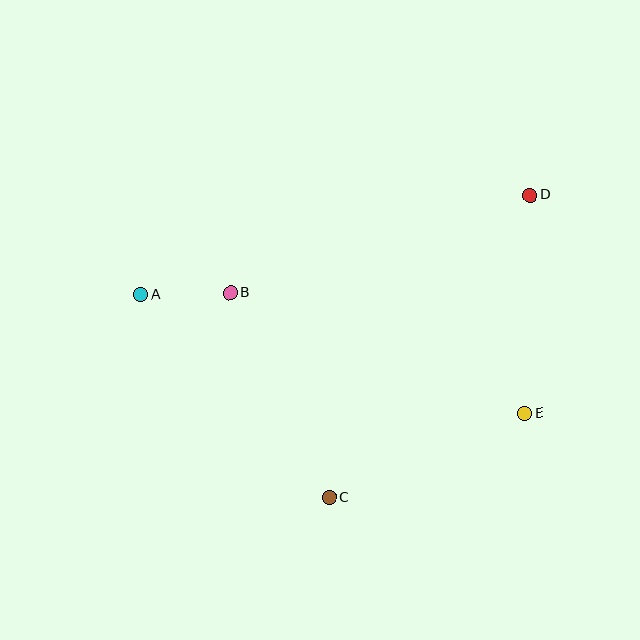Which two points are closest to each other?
Points A and B are closest to each other.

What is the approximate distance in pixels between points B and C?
The distance between B and C is approximately 227 pixels.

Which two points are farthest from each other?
Points A and E are farthest from each other.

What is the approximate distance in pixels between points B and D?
The distance between B and D is approximately 315 pixels.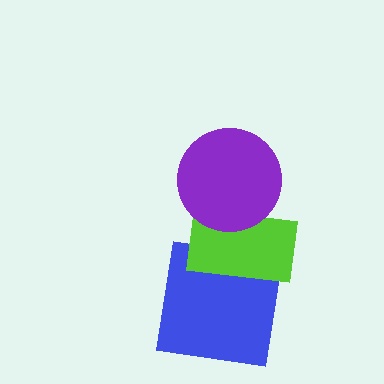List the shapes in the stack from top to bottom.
From top to bottom: the purple circle, the lime rectangle, the blue square.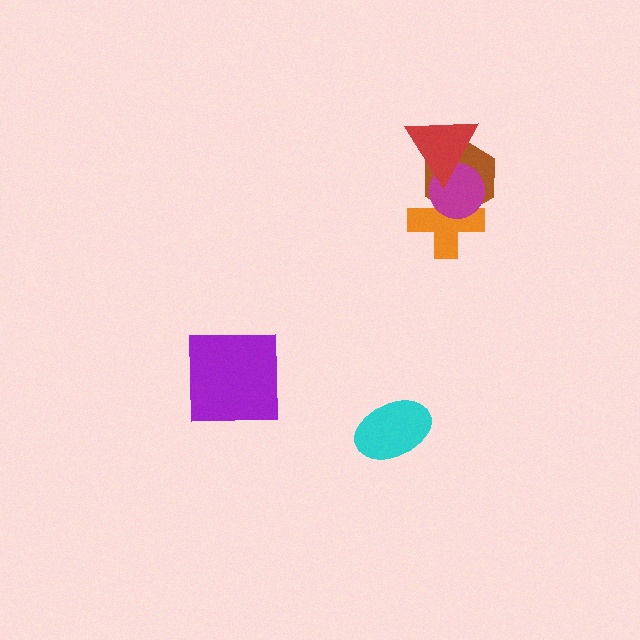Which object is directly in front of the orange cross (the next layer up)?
The brown hexagon is directly in front of the orange cross.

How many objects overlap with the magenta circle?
3 objects overlap with the magenta circle.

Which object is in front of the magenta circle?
The red triangle is in front of the magenta circle.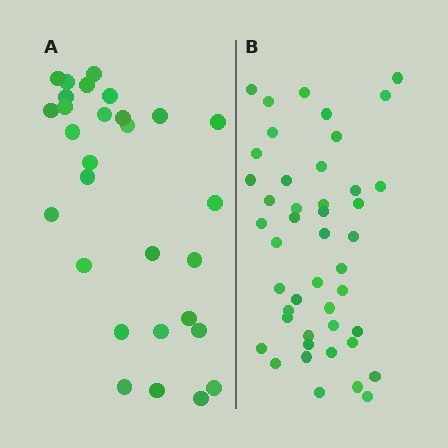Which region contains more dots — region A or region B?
Region B (the right region) has more dots.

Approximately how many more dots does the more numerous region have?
Region B has approximately 15 more dots than region A.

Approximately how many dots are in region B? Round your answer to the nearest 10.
About 40 dots. (The exact count is 45, which rounds to 40.)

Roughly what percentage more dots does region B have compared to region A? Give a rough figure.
About 55% more.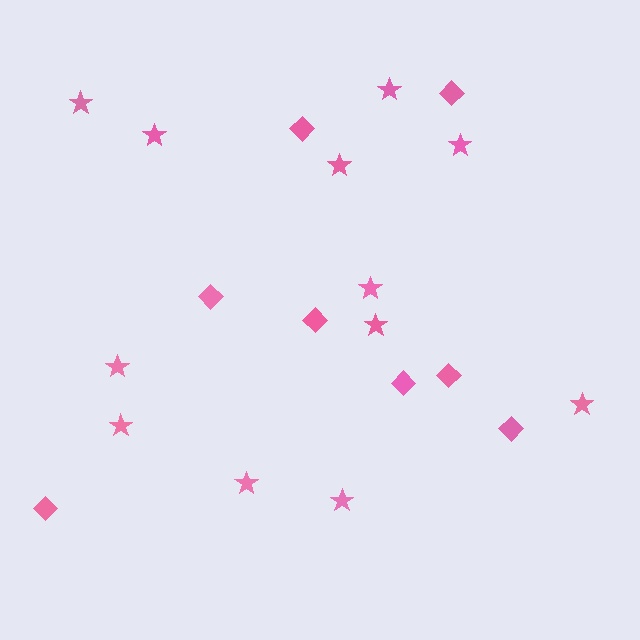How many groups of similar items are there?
There are 2 groups: one group of stars (12) and one group of diamonds (8).